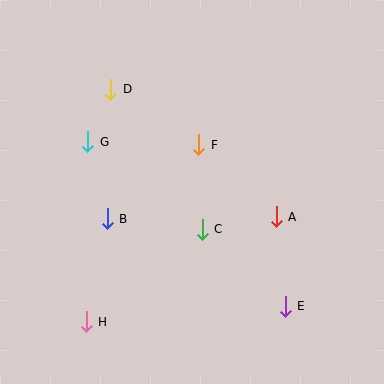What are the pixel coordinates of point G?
Point G is at (88, 142).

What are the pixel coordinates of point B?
Point B is at (107, 219).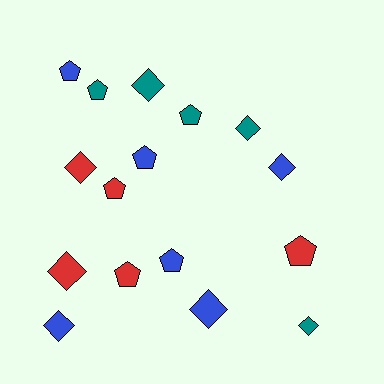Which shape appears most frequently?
Pentagon, with 8 objects.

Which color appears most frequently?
Blue, with 6 objects.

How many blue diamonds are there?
There are 3 blue diamonds.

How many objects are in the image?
There are 16 objects.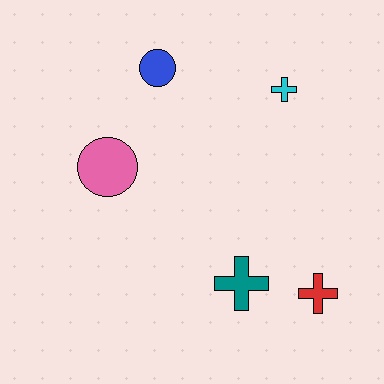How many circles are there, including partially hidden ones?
There are 2 circles.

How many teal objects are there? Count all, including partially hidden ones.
There is 1 teal object.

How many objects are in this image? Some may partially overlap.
There are 5 objects.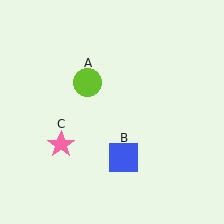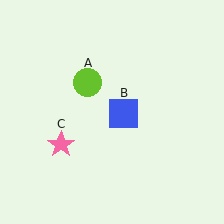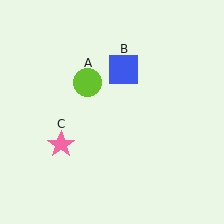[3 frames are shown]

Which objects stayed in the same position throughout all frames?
Lime circle (object A) and pink star (object C) remained stationary.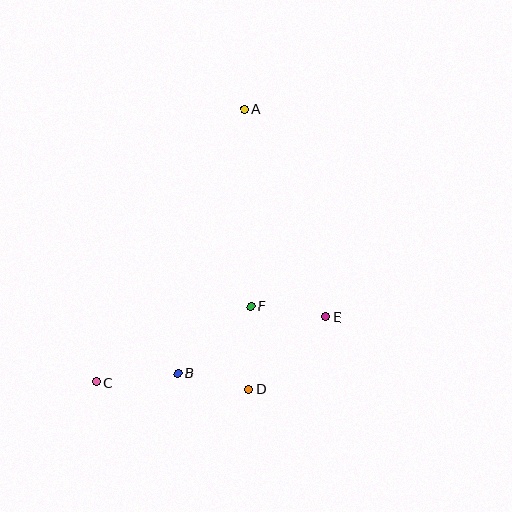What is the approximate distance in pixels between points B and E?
The distance between B and E is approximately 159 pixels.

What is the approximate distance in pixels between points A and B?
The distance between A and B is approximately 272 pixels.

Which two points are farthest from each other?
Points A and C are farthest from each other.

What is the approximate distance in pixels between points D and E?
The distance between D and E is approximately 106 pixels.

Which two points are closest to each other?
Points B and D are closest to each other.